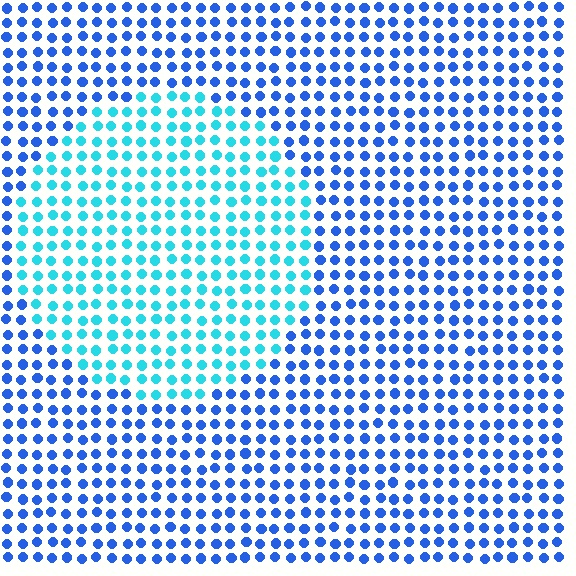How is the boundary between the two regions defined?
The boundary is defined purely by a slight shift in hue (about 39 degrees). Spacing, size, and orientation are identical on both sides.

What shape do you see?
I see a circle.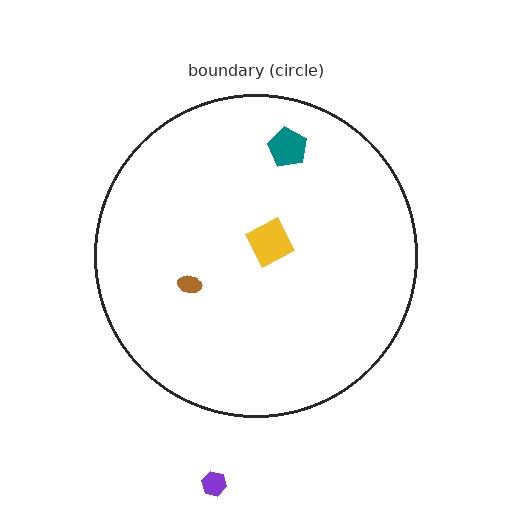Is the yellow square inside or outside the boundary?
Inside.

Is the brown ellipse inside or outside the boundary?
Inside.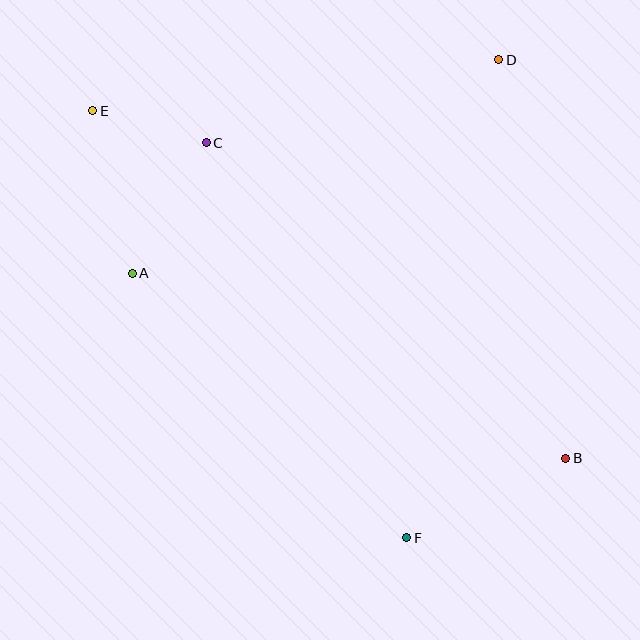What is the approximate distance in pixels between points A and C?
The distance between A and C is approximately 150 pixels.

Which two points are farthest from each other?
Points B and E are farthest from each other.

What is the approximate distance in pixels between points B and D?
The distance between B and D is approximately 404 pixels.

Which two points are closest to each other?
Points C and E are closest to each other.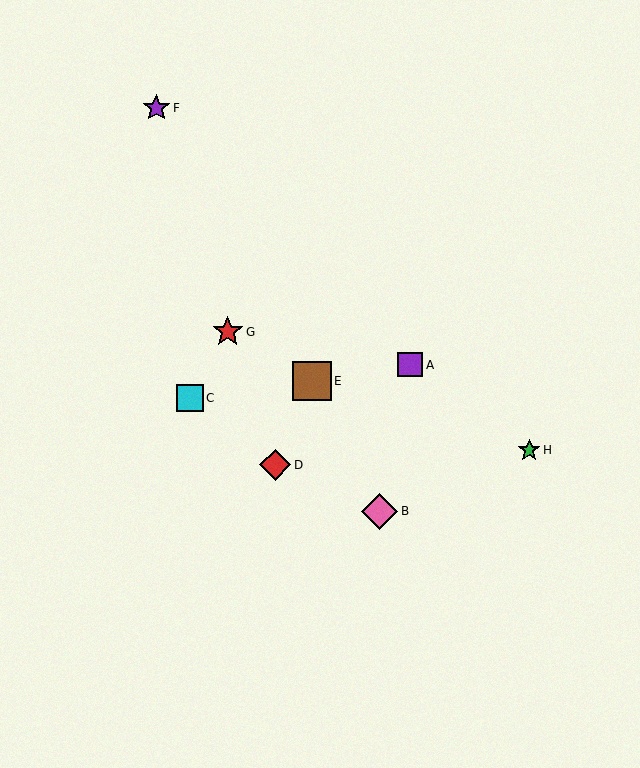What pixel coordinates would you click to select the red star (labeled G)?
Click at (228, 332) to select the red star G.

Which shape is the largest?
The brown square (labeled E) is the largest.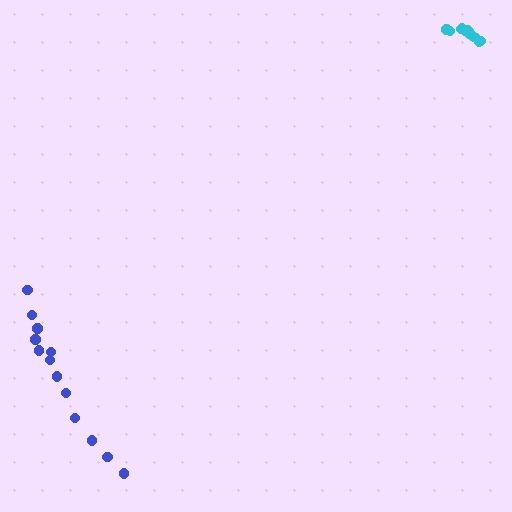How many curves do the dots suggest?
There are 2 distinct paths.